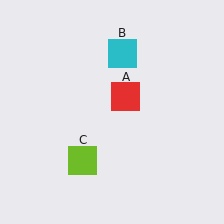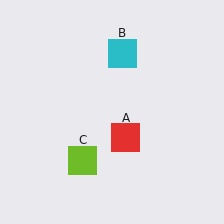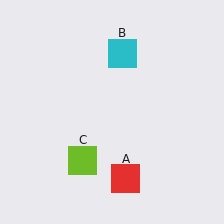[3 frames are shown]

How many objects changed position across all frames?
1 object changed position: red square (object A).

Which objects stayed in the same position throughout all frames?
Cyan square (object B) and lime square (object C) remained stationary.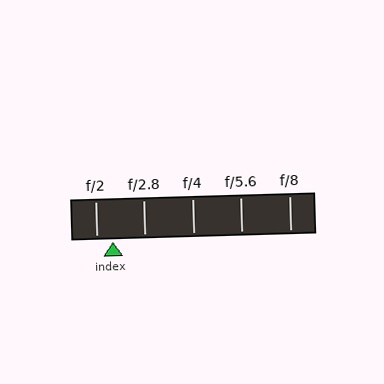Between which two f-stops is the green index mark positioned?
The index mark is between f/2 and f/2.8.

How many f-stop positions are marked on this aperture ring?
There are 5 f-stop positions marked.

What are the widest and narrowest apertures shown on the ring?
The widest aperture shown is f/2 and the narrowest is f/8.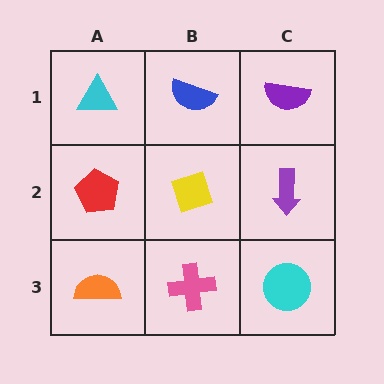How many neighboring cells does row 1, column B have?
3.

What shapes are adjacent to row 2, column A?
A cyan triangle (row 1, column A), an orange semicircle (row 3, column A), a yellow diamond (row 2, column B).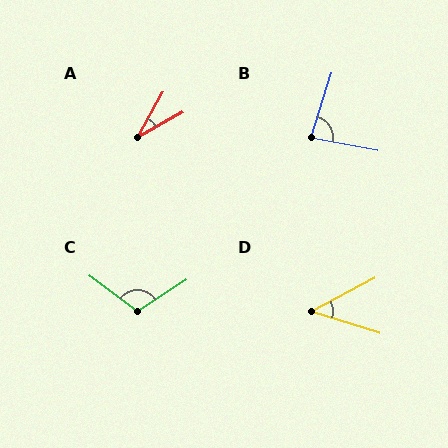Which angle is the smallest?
A, at approximately 31 degrees.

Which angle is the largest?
C, at approximately 110 degrees.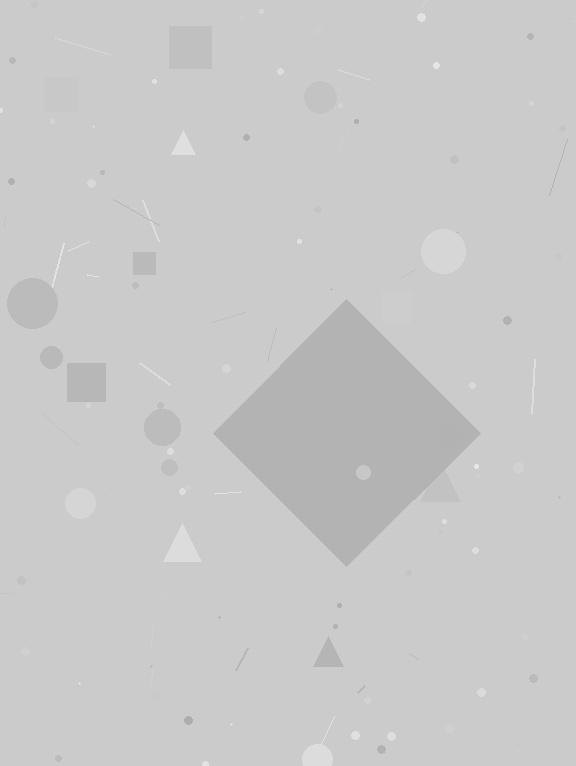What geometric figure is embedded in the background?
A diamond is embedded in the background.